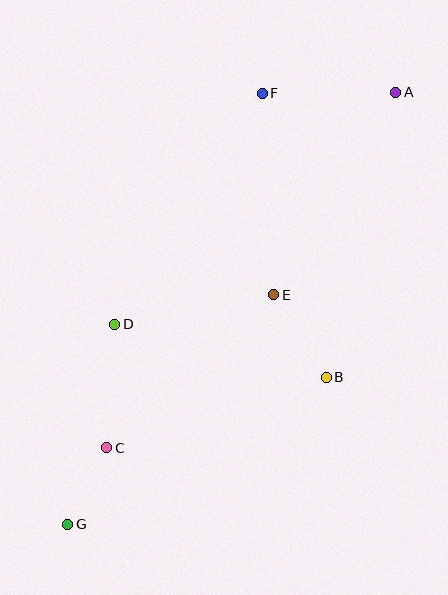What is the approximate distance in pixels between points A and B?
The distance between A and B is approximately 294 pixels.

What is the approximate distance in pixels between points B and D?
The distance between B and D is approximately 218 pixels.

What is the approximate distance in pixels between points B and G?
The distance between B and G is approximately 297 pixels.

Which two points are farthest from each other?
Points A and G are farthest from each other.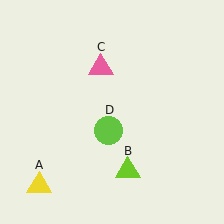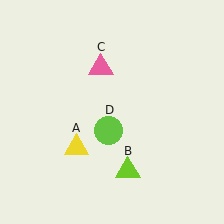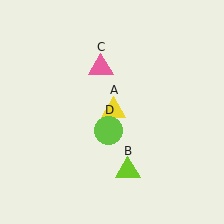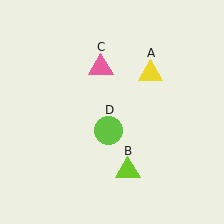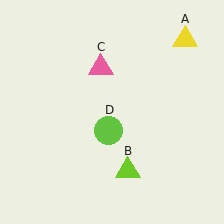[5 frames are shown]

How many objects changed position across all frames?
1 object changed position: yellow triangle (object A).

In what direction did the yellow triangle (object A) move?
The yellow triangle (object A) moved up and to the right.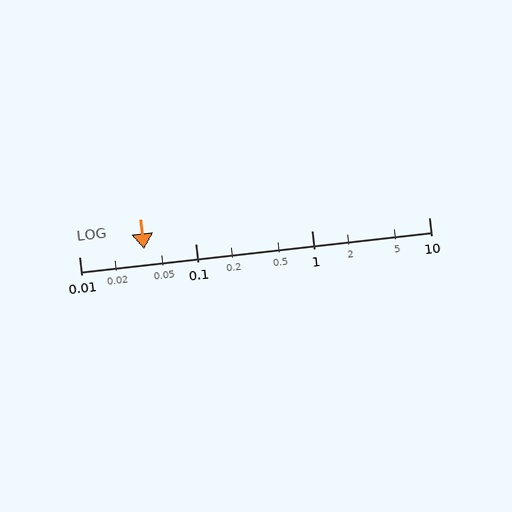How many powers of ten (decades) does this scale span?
The scale spans 3 decades, from 0.01 to 10.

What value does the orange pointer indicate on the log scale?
The pointer indicates approximately 0.036.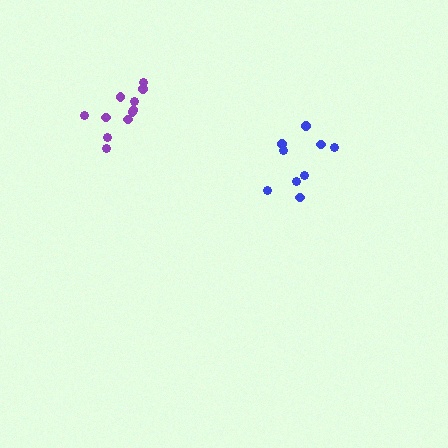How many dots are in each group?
Group 1: 9 dots, Group 2: 11 dots (20 total).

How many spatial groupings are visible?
There are 2 spatial groupings.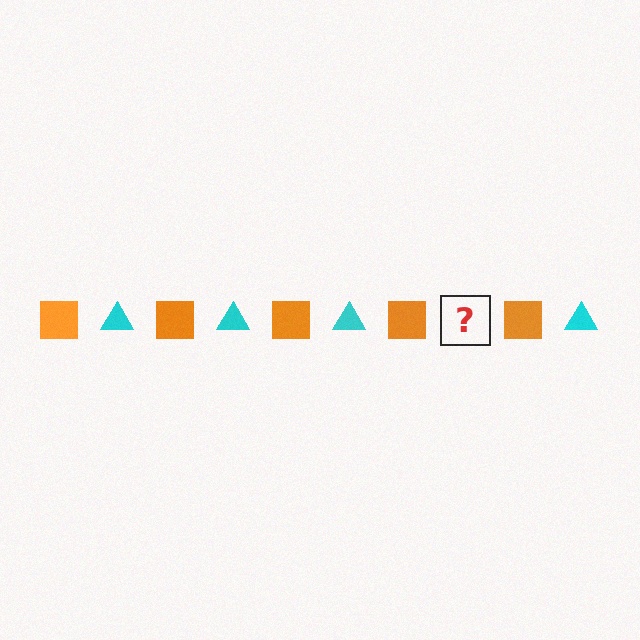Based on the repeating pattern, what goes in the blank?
The blank should be a cyan triangle.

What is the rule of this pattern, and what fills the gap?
The rule is that the pattern alternates between orange square and cyan triangle. The gap should be filled with a cyan triangle.